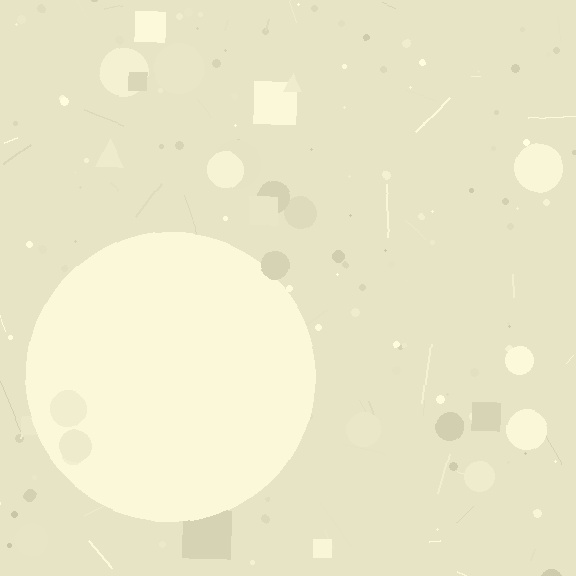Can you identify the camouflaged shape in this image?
The camouflaged shape is a circle.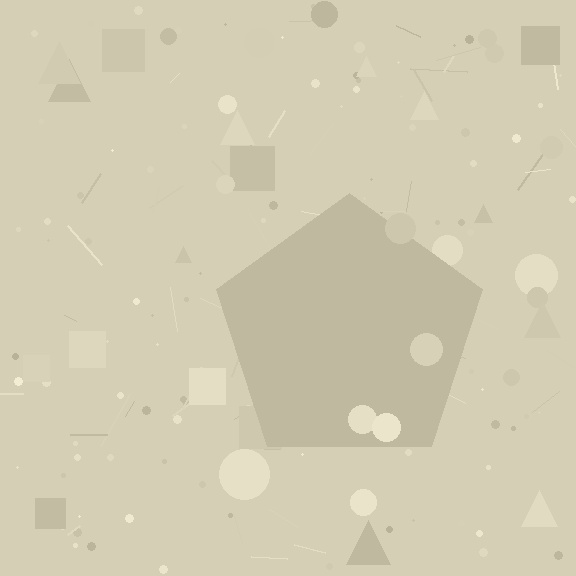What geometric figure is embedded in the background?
A pentagon is embedded in the background.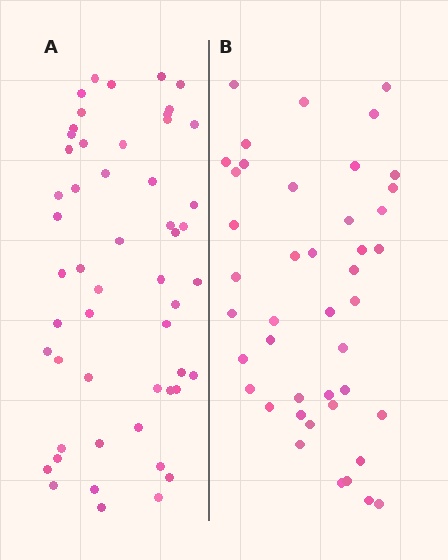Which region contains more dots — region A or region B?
Region A (the left region) has more dots.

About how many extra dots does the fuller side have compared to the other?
Region A has roughly 10 or so more dots than region B.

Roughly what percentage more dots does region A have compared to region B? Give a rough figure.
About 25% more.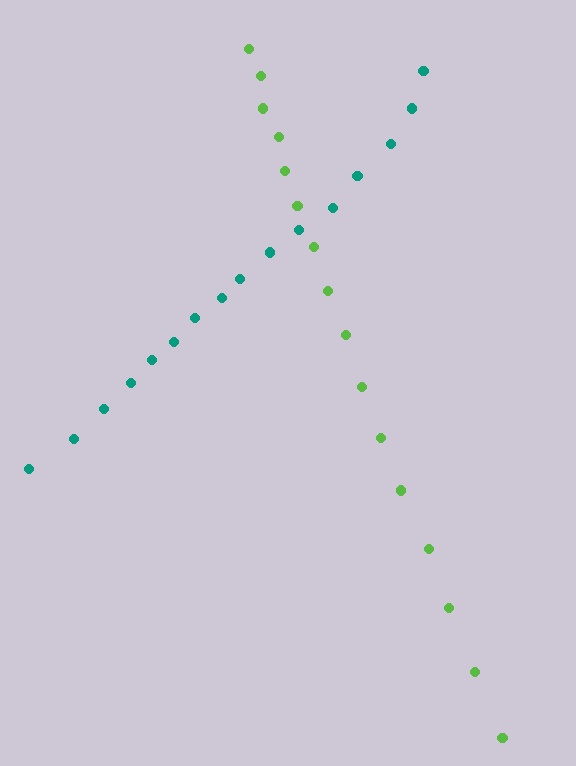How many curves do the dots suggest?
There are 2 distinct paths.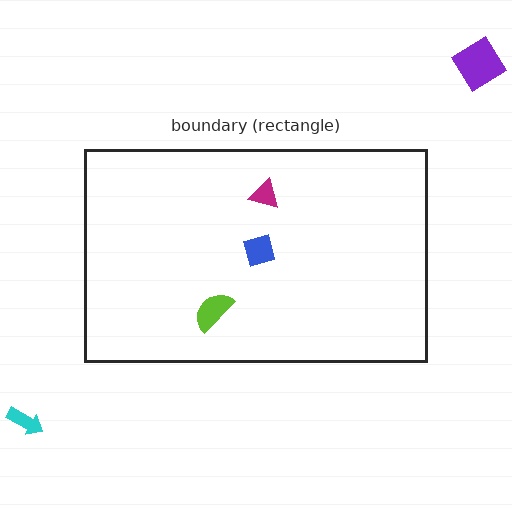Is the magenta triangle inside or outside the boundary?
Inside.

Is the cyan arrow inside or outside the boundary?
Outside.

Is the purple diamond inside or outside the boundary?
Outside.